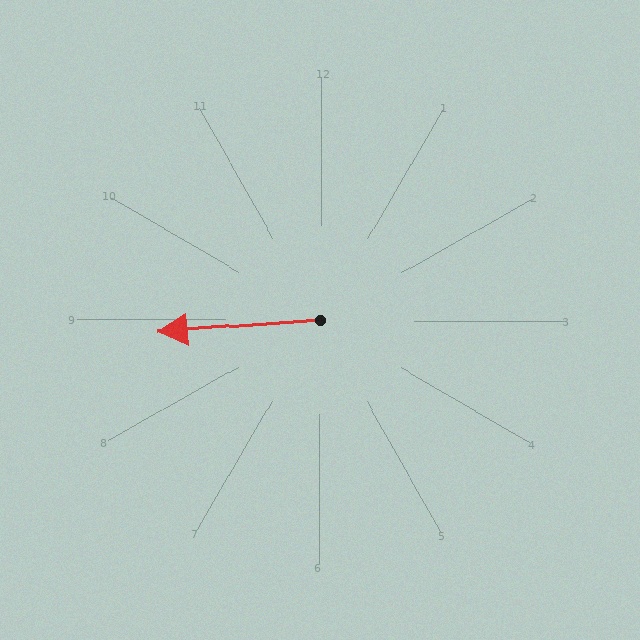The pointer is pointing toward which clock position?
Roughly 9 o'clock.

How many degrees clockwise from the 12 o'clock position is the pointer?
Approximately 266 degrees.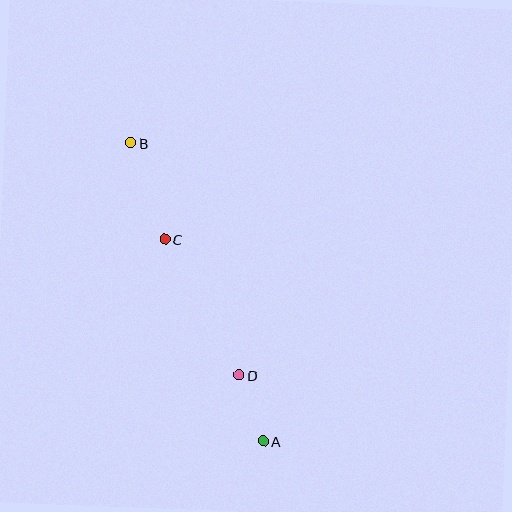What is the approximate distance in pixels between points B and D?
The distance between B and D is approximately 256 pixels.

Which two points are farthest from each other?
Points A and B are farthest from each other.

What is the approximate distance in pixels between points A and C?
The distance between A and C is approximately 224 pixels.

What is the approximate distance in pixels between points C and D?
The distance between C and D is approximately 155 pixels.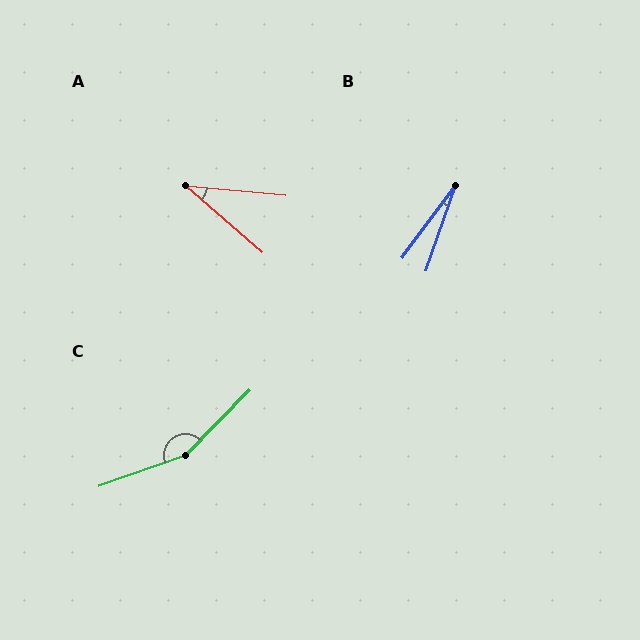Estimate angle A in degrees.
Approximately 36 degrees.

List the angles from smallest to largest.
B (17°), A (36°), C (153°).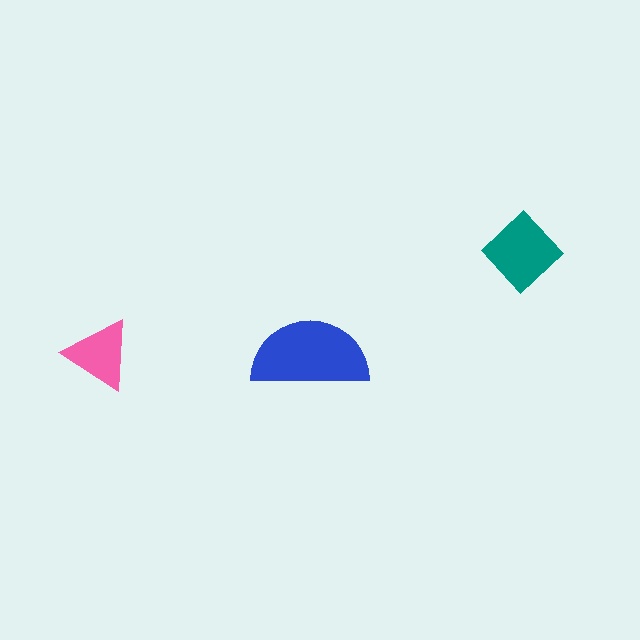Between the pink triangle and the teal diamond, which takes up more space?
The teal diamond.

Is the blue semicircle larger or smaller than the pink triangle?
Larger.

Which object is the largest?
The blue semicircle.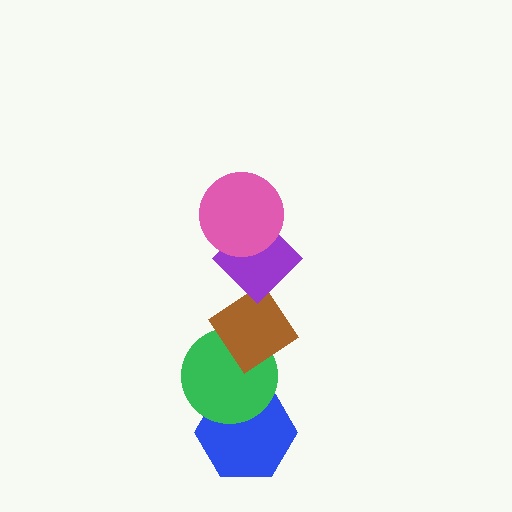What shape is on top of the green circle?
The brown diamond is on top of the green circle.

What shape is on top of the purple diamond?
The pink circle is on top of the purple diamond.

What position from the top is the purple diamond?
The purple diamond is 2nd from the top.